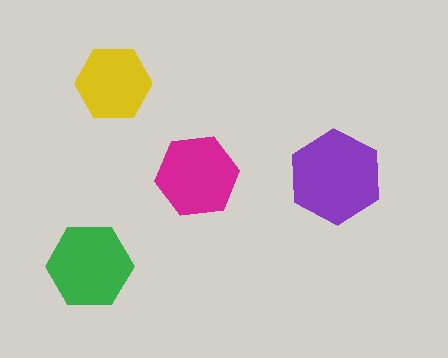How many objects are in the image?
There are 4 objects in the image.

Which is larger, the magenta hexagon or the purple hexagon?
The purple one.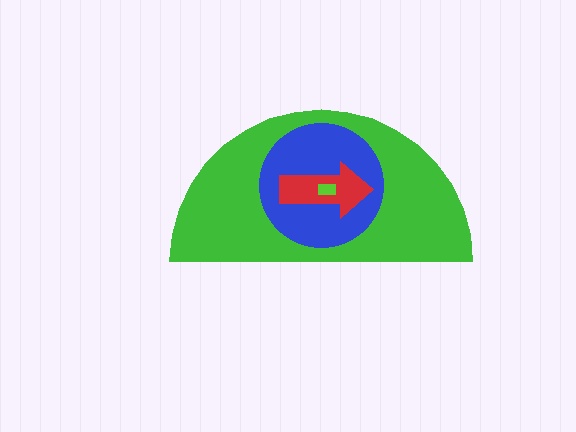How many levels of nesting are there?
4.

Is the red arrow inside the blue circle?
Yes.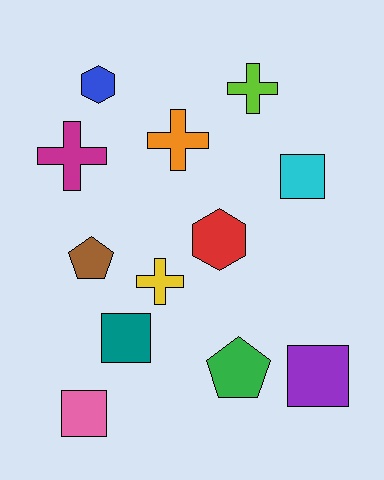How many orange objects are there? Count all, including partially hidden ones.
There is 1 orange object.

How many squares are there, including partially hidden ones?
There are 4 squares.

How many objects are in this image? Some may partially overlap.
There are 12 objects.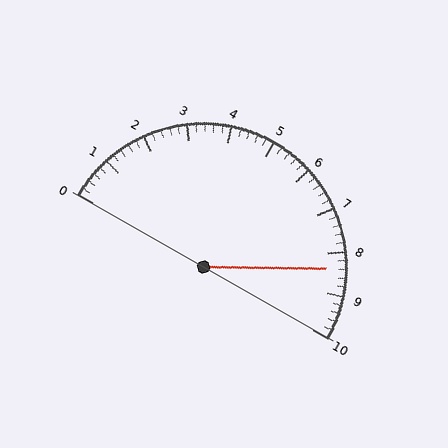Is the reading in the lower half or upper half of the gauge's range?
The reading is in the upper half of the range (0 to 10).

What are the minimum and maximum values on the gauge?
The gauge ranges from 0 to 10.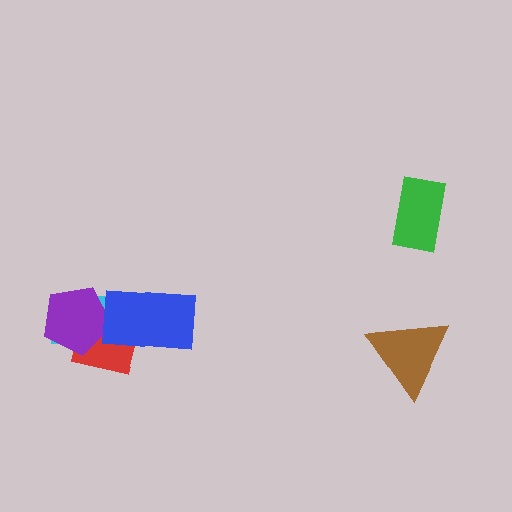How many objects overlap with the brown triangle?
0 objects overlap with the brown triangle.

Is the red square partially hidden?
Yes, it is partially covered by another shape.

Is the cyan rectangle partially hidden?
Yes, it is partially covered by another shape.